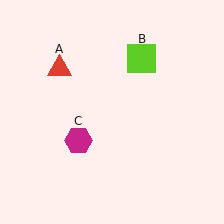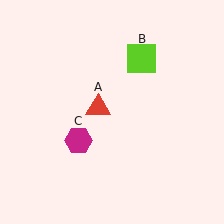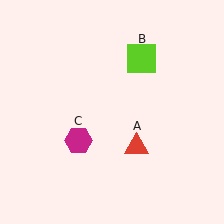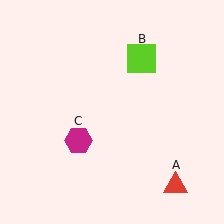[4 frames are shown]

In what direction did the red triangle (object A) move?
The red triangle (object A) moved down and to the right.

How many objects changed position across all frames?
1 object changed position: red triangle (object A).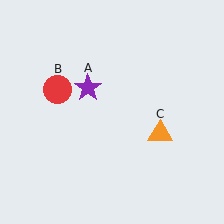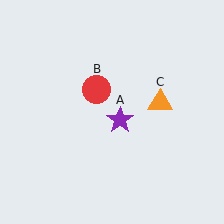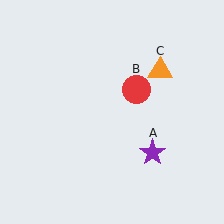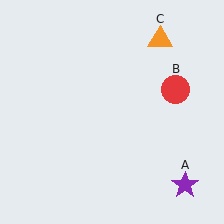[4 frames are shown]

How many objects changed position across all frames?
3 objects changed position: purple star (object A), red circle (object B), orange triangle (object C).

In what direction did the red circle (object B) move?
The red circle (object B) moved right.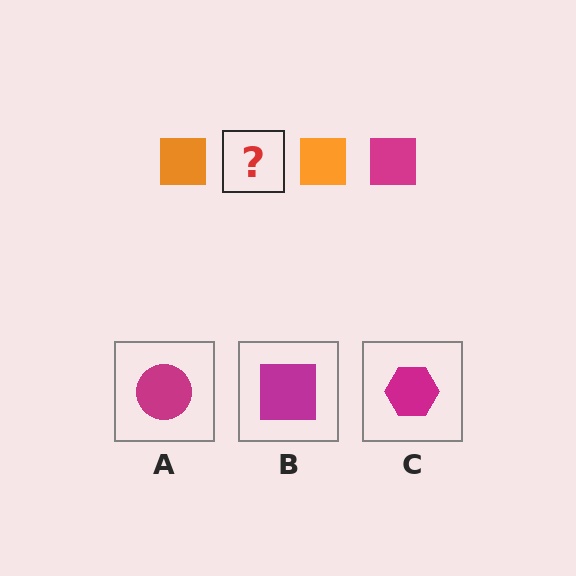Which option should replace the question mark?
Option B.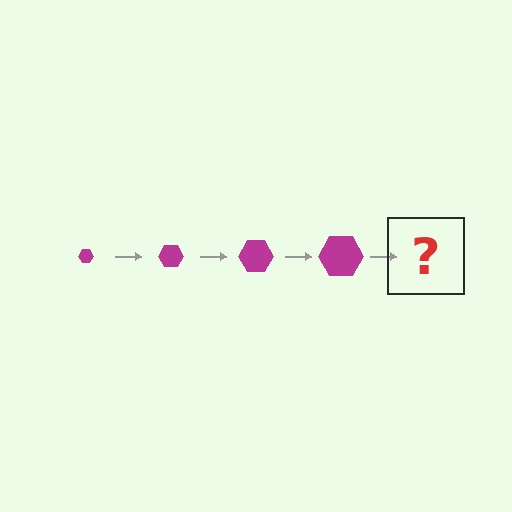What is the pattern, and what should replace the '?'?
The pattern is that the hexagon gets progressively larger each step. The '?' should be a magenta hexagon, larger than the previous one.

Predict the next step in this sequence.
The next step is a magenta hexagon, larger than the previous one.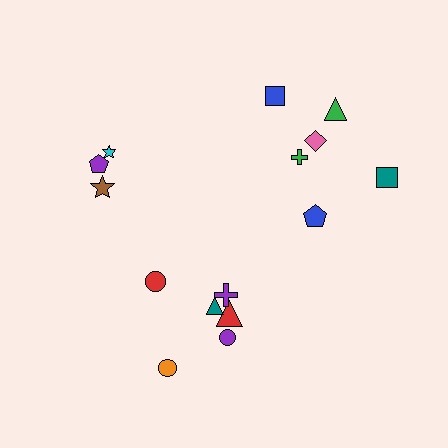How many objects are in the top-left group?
There are 3 objects.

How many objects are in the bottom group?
There are 6 objects.